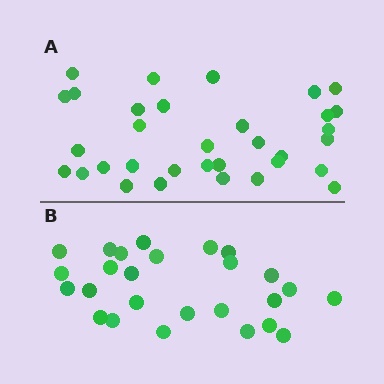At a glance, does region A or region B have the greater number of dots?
Region A (the top region) has more dots.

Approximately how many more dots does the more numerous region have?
Region A has roughly 8 or so more dots than region B.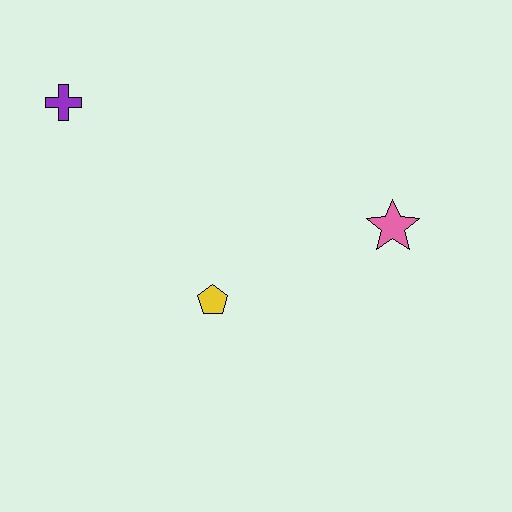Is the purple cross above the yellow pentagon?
Yes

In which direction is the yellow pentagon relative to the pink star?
The yellow pentagon is to the left of the pink star.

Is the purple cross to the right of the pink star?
No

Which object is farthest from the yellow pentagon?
The purple cross is farthest from the yellow pentagon.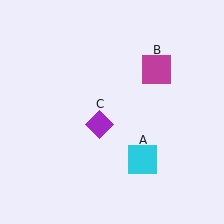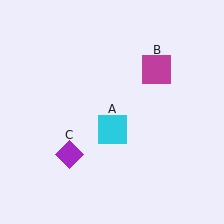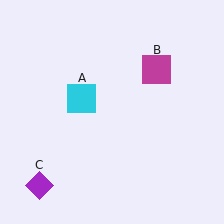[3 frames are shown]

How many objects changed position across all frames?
2 objects changed position: cyan square (object A), purple diamond (object C).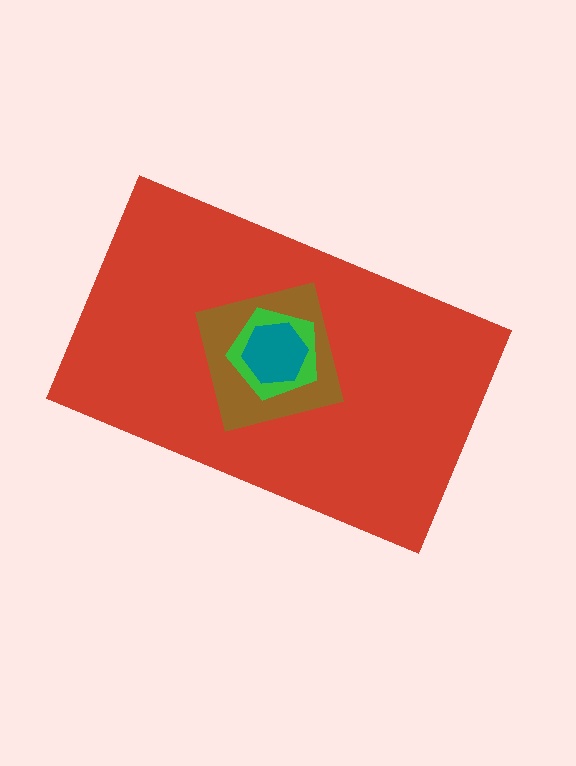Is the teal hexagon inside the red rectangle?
Yes.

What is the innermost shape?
The teal hexagon.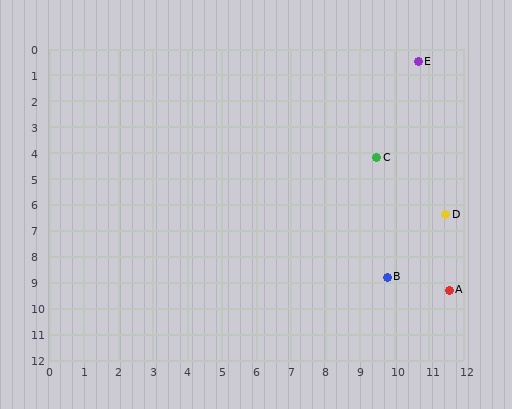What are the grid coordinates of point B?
Point B is at approximately (9.8, 8.8).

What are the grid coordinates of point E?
Point E is at approximately (10.7, 0.5).